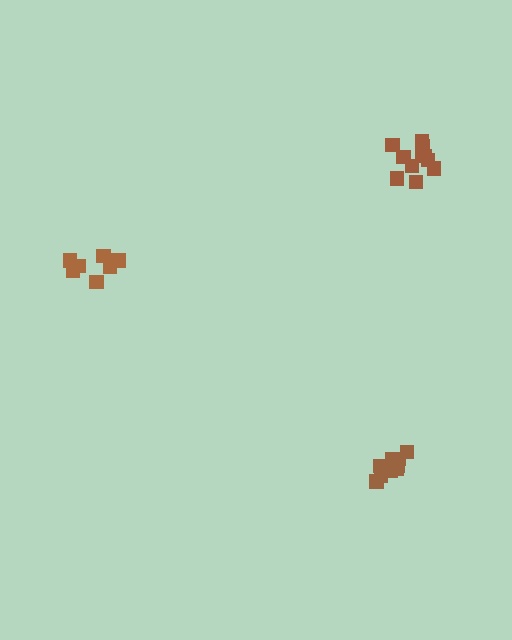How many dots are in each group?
Group 1: 9 dots, Group 2: 11 dots, Group 3: 8 dots (28 total).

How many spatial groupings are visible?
There are 3 spatial groupings.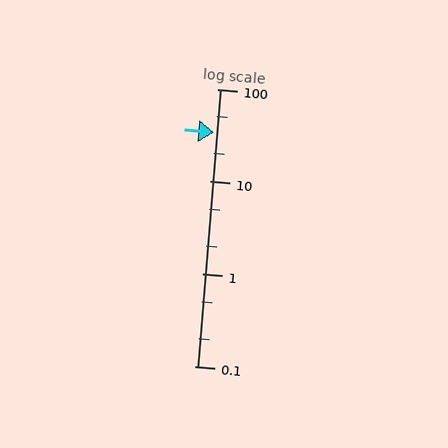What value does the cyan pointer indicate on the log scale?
The pointer indicates approximately 34.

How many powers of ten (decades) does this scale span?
The scale spans 3 decades, from 0.1 to 100.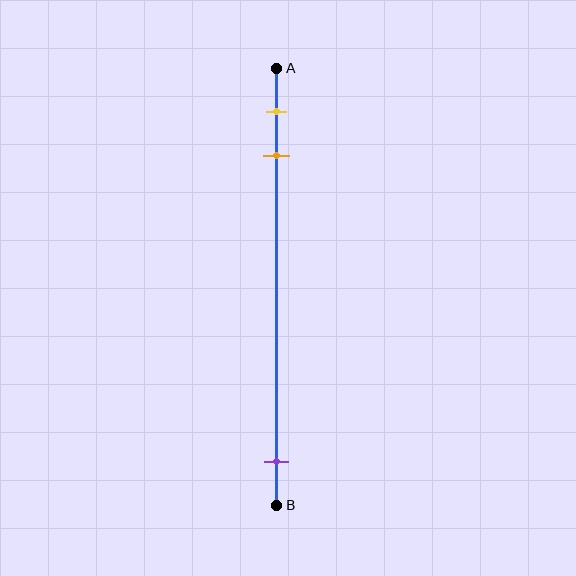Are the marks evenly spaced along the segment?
No, the marks are not evenly spaced.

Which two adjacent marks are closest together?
The yellow and orange marks are the closest adjacent pair.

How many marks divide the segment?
There are 3 marks dividing the segment.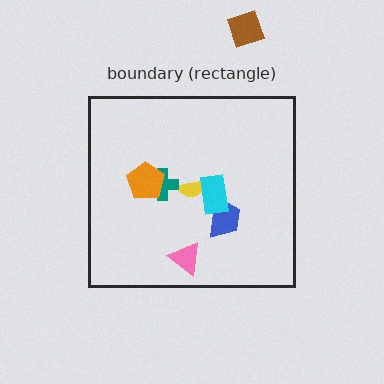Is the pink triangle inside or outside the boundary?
Inside.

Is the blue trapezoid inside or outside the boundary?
Inside.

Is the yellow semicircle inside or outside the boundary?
Inside.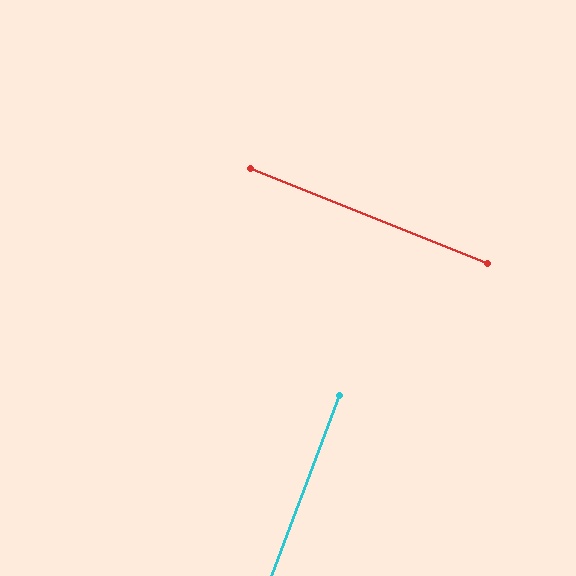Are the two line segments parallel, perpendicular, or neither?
Perpendicular — they meet at approximately 89°.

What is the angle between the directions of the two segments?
Approximately 89 degrees.